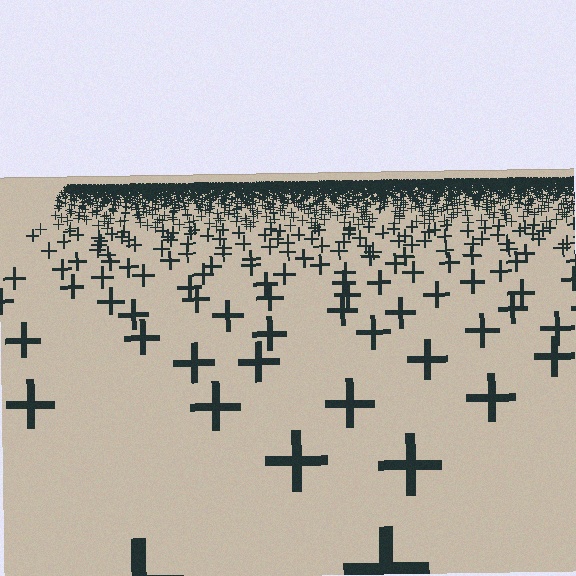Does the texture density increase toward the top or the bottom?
Density increases toward the top.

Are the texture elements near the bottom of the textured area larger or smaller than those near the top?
Larger. Near the bottom, elements are closer to the viewer and appear at a bigger on-screen size.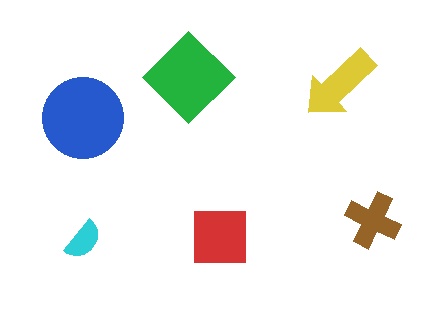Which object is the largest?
The blue circle.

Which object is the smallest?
The cyan semicircle.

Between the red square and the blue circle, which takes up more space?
The blue circle.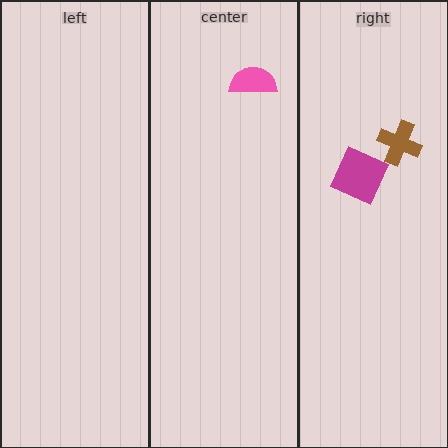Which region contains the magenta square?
The right region.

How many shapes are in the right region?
2.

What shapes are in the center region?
The pink semicircle.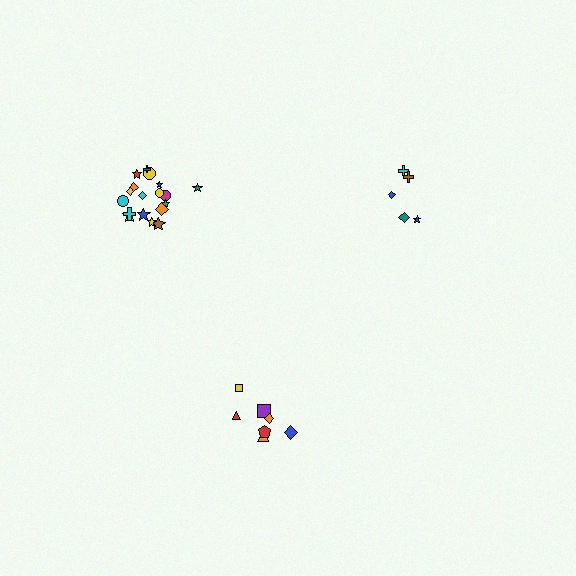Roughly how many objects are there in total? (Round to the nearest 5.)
Roughly 30 objects in total.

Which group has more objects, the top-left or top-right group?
The top-left group.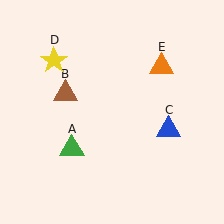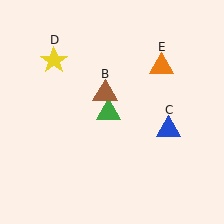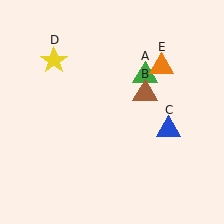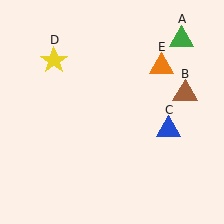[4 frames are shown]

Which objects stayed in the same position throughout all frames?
Blue triangle (object C) and yellow star (object D) and orange triangle (object E) remained stationary.